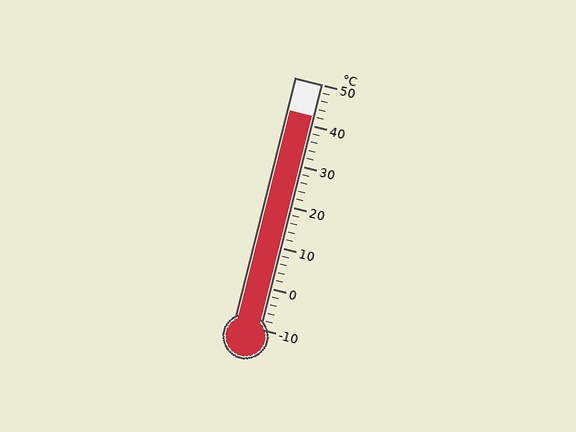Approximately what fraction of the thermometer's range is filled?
The thermometer is filled to approximately 85% of its range.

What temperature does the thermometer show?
The thermometer shows approximately 42°C.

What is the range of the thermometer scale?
The thermometer scale ranges from -10°C to 50°C.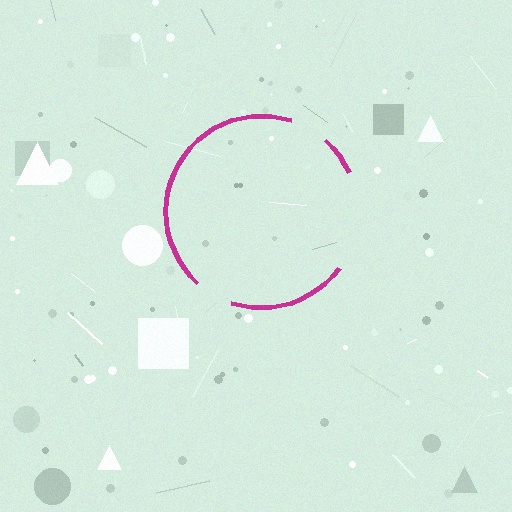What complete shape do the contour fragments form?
The contour fragments form a circle.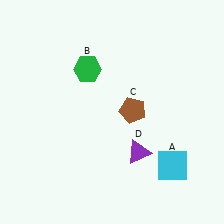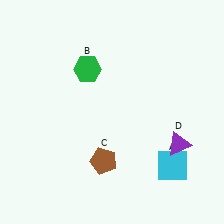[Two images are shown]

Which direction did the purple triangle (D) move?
The purple triangle (D) moved right.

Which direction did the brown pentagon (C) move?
The brown pentagon (C) moved down.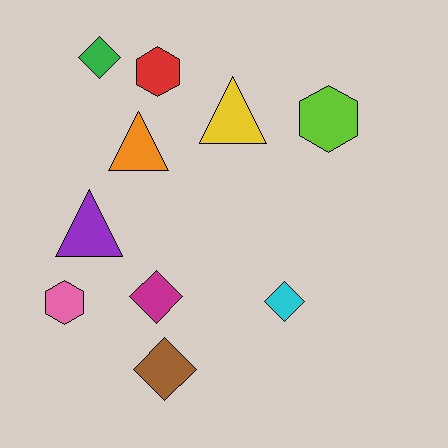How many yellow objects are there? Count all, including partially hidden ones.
There is 1 yellow object.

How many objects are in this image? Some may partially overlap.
There are 10 objects.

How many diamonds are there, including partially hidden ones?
There are 4 diamonds.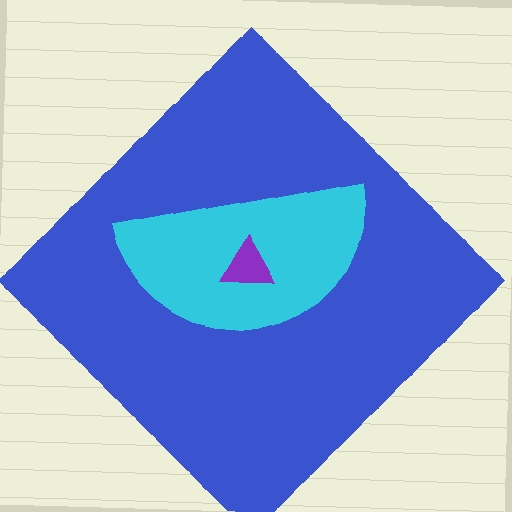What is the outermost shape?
The blue diamond.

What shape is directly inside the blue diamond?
The cyan semicircle.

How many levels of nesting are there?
3.